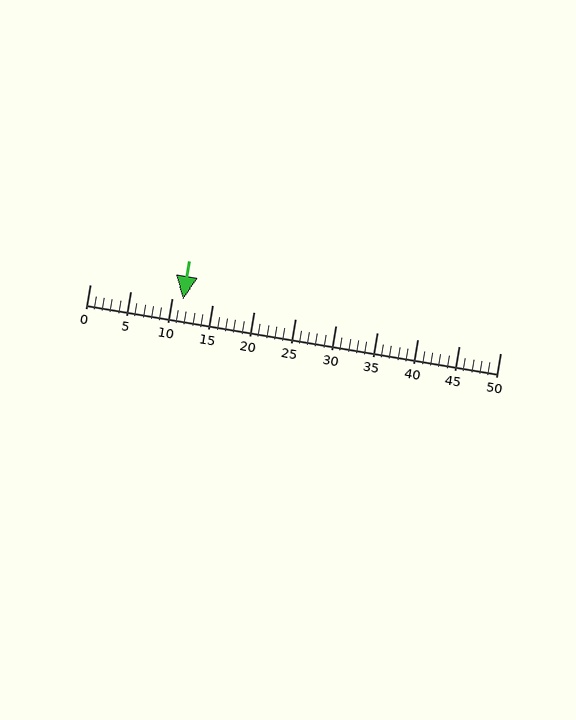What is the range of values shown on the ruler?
The ruler shows values from 0 to 50.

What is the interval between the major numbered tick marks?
The major tick marks are spaced 5 units apart.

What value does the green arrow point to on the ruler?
The green arrow points to approximately 11.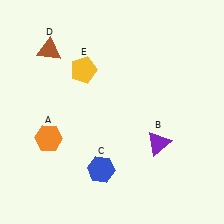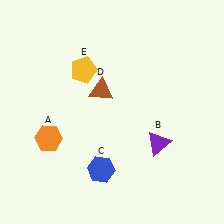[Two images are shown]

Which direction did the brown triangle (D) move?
The brown triangle (D) moved right.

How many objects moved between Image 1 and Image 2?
1 object moved between the two images.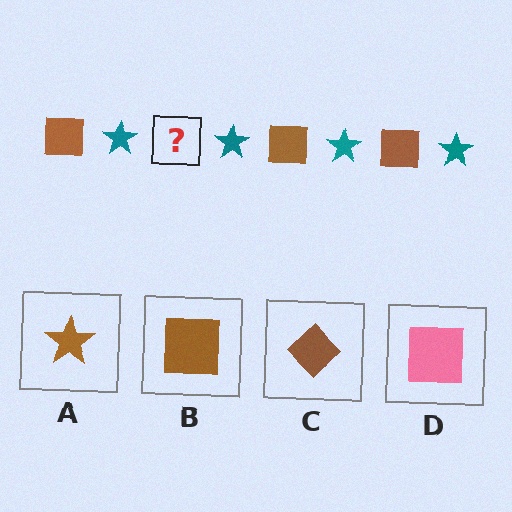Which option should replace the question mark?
Option B.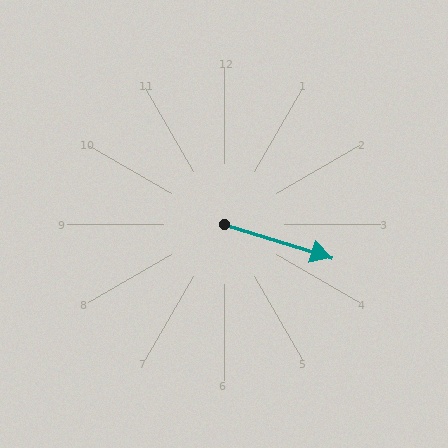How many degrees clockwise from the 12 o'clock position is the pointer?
Approximately 107 degrees.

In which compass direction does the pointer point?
East.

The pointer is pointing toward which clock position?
Roughly 4 o'clock.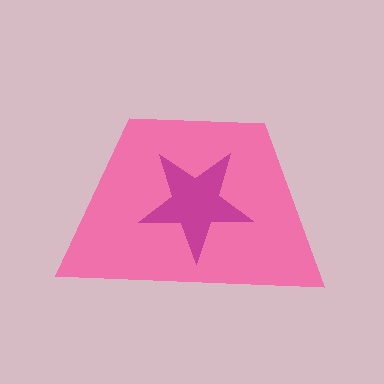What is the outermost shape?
The pink trapezoid.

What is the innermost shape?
The magenta star.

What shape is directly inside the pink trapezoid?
The magenta star.